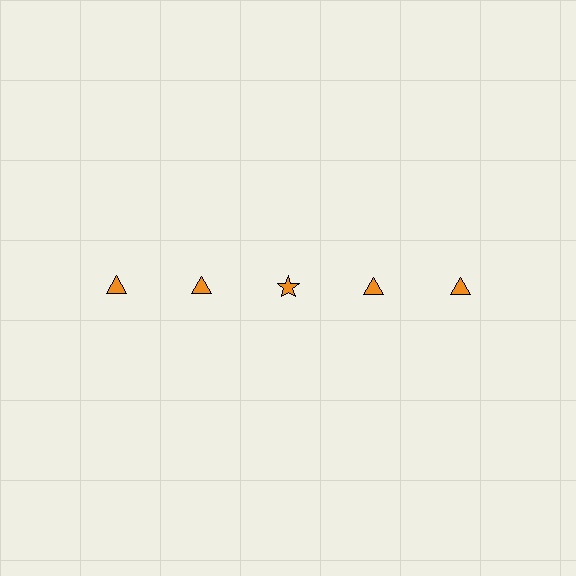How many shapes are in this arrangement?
There are 5 shapes arranged in a grid pattern.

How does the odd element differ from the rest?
It has a different shape: star instead of triangle.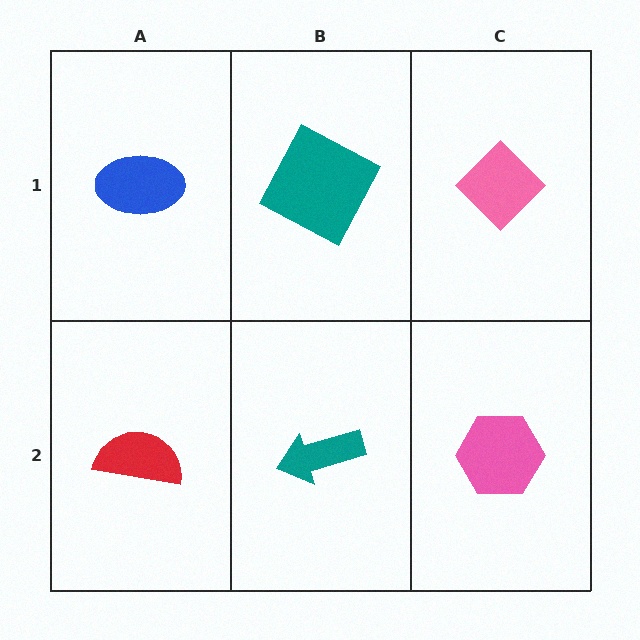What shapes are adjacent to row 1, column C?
A pink hexagon (row 2, column C), a teal square (row 1, column B).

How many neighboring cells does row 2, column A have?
2.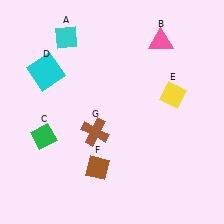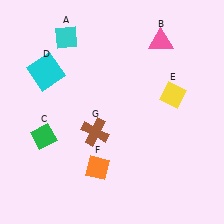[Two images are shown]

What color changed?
The diamond (F) changed from brown in Image 1 to orange in Image 2.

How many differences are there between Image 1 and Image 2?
There is 1 difference between the two images.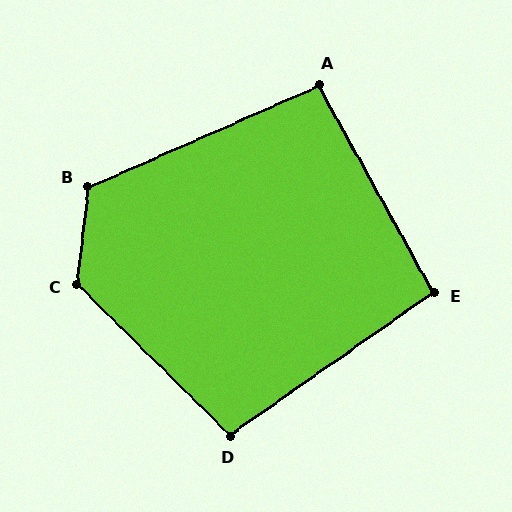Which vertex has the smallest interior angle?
A, at approximately 95 degrees.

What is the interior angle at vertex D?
Approximately 100 degrees (obtuse).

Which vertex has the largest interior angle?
C, at approximately 128 degrees.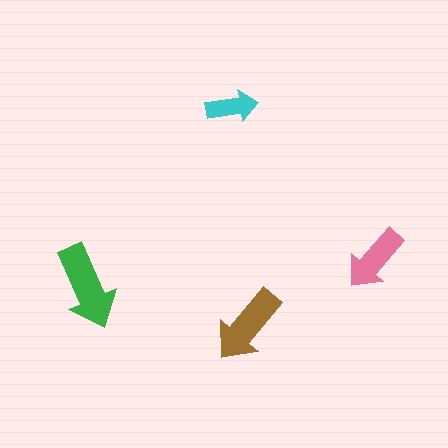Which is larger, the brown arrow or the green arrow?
The green one.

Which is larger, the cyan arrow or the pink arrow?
The pink one.